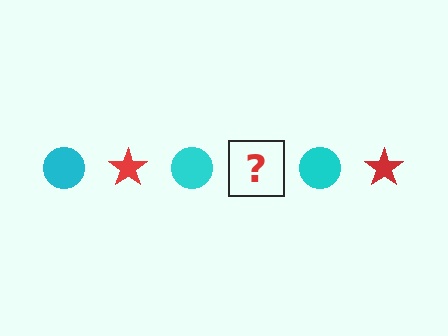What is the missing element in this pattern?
The missing element is a red star.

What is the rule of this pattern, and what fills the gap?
The rule is that the pattern alternates between cyan circle and red star. The gap should be filled with a red star.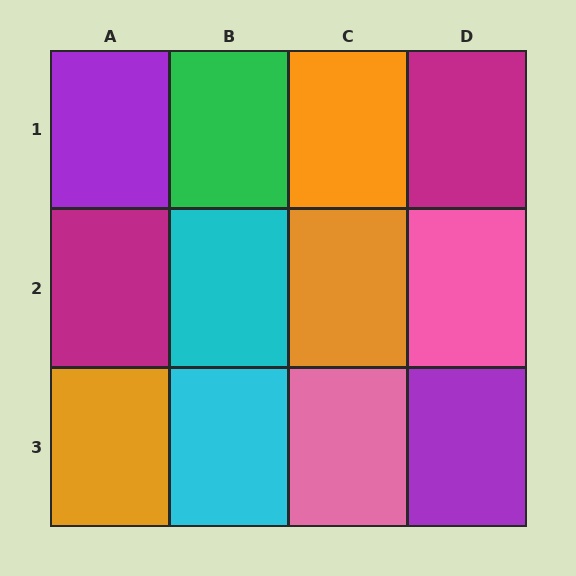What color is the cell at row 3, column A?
Orange.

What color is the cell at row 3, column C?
Pink.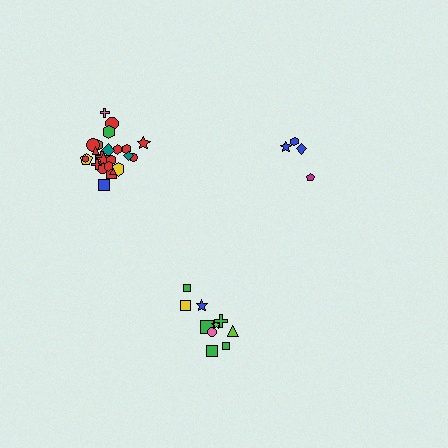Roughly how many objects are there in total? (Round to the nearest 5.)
Roughly 40 objects in total.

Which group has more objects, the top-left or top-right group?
The top-left group.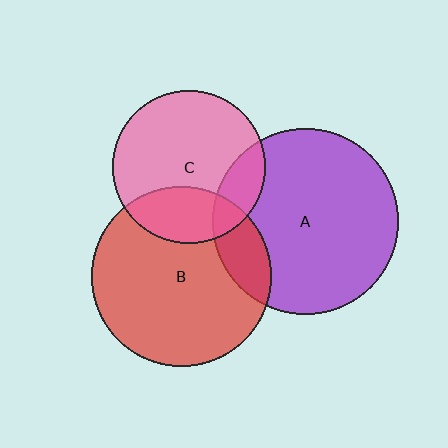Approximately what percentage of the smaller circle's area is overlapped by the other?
Approximately 15%.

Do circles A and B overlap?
Yes.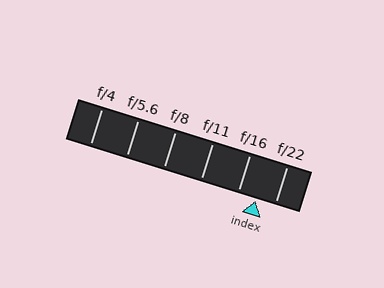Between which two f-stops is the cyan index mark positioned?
The index mark is between f/16 and f/22.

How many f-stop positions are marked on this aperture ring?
There are 6 f-stop positions marked.